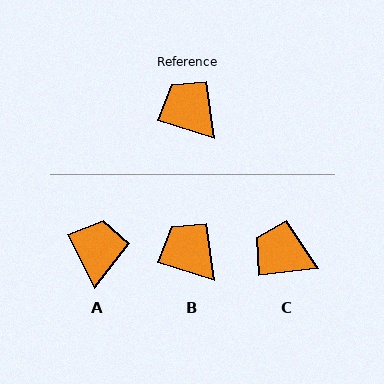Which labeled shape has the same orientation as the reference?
B.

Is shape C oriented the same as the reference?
No, it is off by about 25 degrees.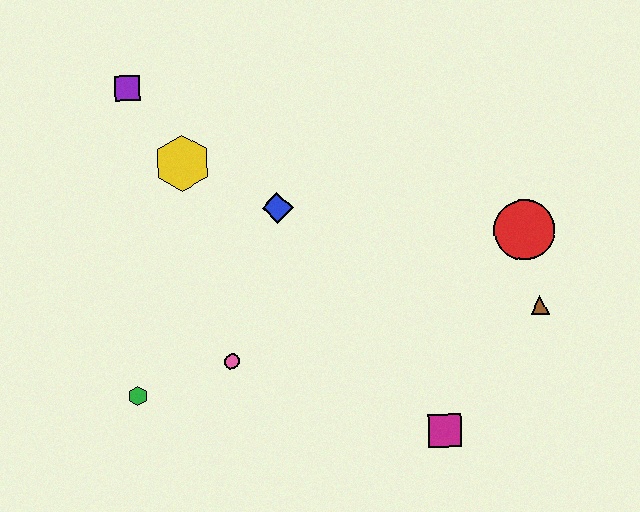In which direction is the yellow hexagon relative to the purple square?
The yellow hexagon is below the purple square.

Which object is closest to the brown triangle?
The red circle is closest to the brown triangle.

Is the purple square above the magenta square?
Yes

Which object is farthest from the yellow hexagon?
The brown triangle is farthest from the yellow hexagon.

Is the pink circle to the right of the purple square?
Yes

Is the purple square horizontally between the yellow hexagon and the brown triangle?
No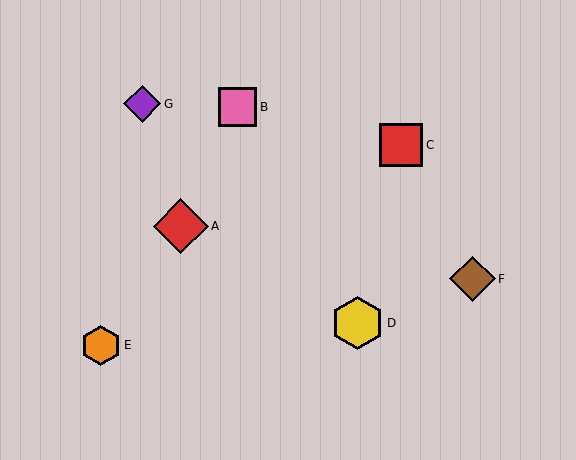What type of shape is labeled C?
Shape C is a red square.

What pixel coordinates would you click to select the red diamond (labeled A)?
Click at (181, 226) to select the red diamond A.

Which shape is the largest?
The red diamond (labeled A) is the largest.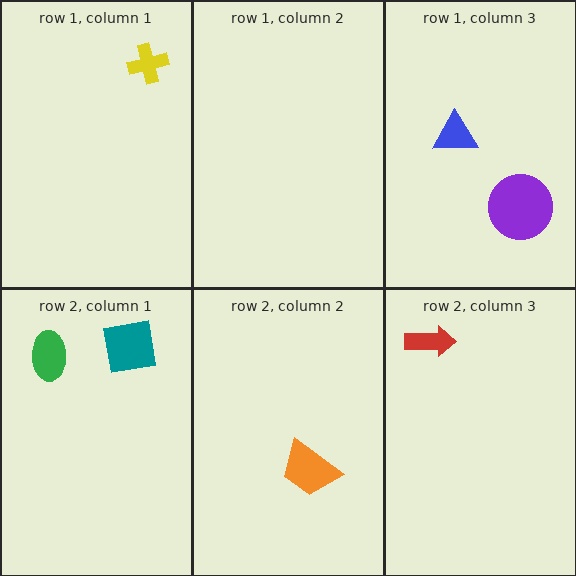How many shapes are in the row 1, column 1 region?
1.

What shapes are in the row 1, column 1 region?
The yellow cross.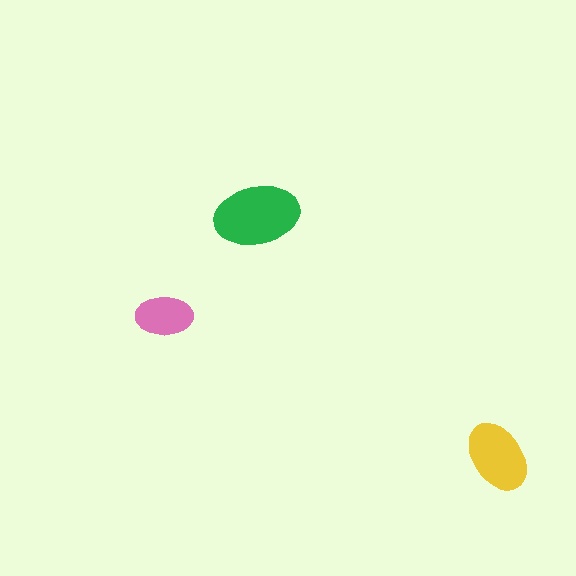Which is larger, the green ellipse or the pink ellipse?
The green one.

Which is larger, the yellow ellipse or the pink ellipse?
The yellow one.